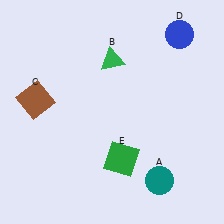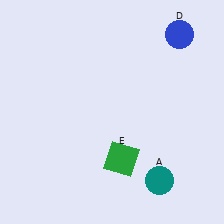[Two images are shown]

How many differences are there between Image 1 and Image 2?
There are 2 differences between the two images.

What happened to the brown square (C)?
The brown square (C) was removed in Image 2. It was in the top-left area of Image 1.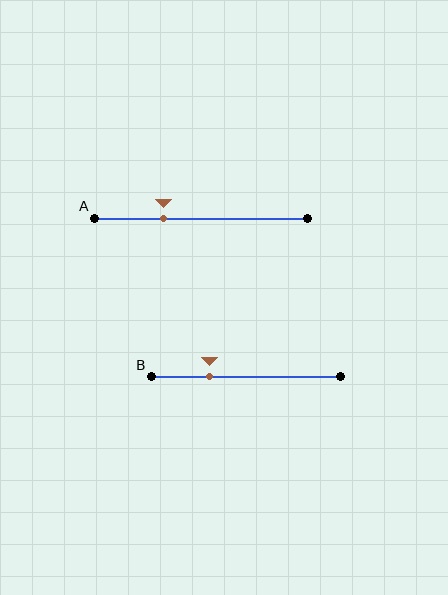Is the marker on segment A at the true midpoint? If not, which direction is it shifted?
No, the marker on segment A is shifted to the left by about 17% of the segment length.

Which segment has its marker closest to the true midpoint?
Segment A has its marker closest to the true midpoint.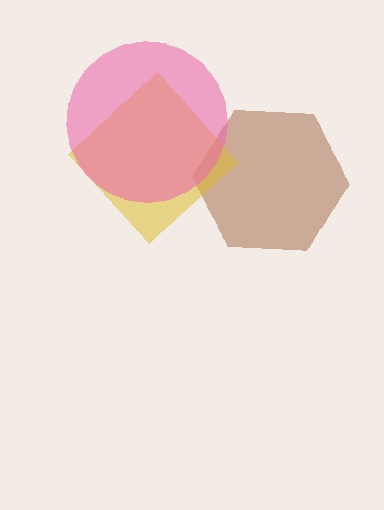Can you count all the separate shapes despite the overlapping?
Yes, there are 3 separate shapes.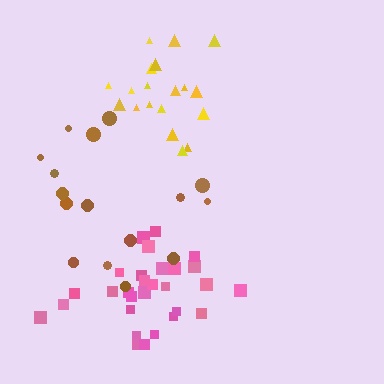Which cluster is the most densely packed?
Pink.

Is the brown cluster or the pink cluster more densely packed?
Pink.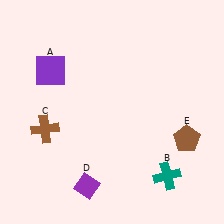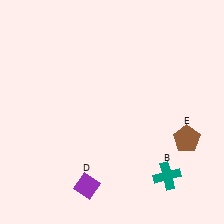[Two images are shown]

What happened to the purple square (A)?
The purple square (A) was removed in Image 2. It was in the top-left area of Image 1.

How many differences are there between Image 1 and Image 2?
There are 2 differences between the two images.